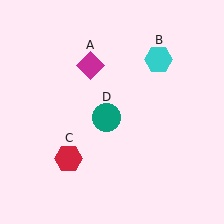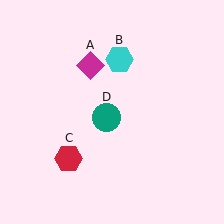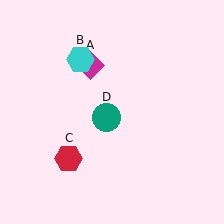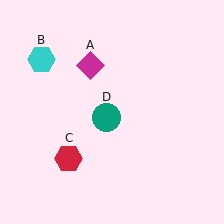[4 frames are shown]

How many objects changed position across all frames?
1 object changed position: cyan hexagon (object B).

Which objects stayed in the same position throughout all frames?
Magenta diamond (object A) and red hexagon (object C) and teal circle (object D) remained stationary.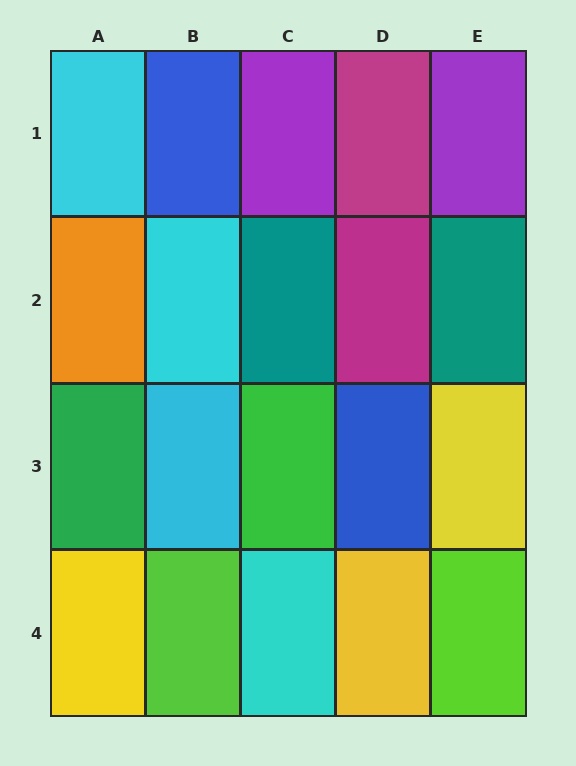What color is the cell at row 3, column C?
Green.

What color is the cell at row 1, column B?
Blue.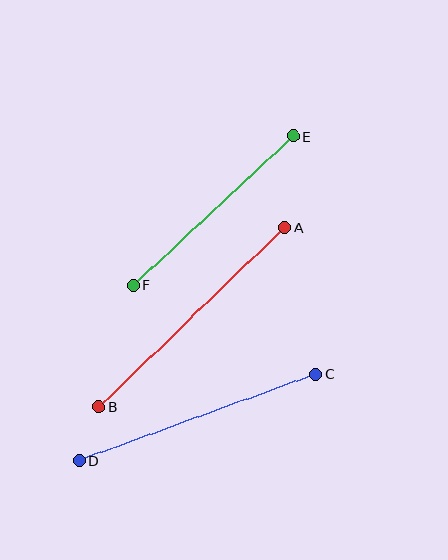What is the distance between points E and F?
The distance is approximately 219 pixels.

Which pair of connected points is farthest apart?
Points A and B are farthest apart.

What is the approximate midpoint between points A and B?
The midpoint is at approximately (192, 317) pixels.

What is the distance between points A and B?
The distance is approximately 258 pixels.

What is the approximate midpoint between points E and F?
The midpoint is at approximately (213, 211) pixels.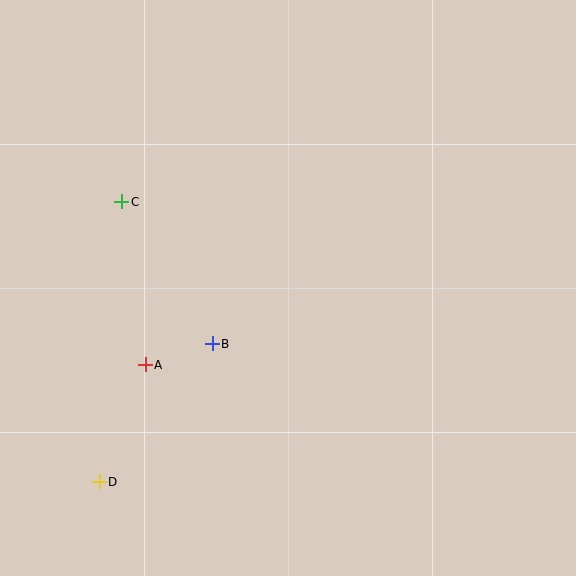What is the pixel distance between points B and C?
The distance between B and C is 169 pixels.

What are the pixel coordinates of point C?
Point C is at (122, 202).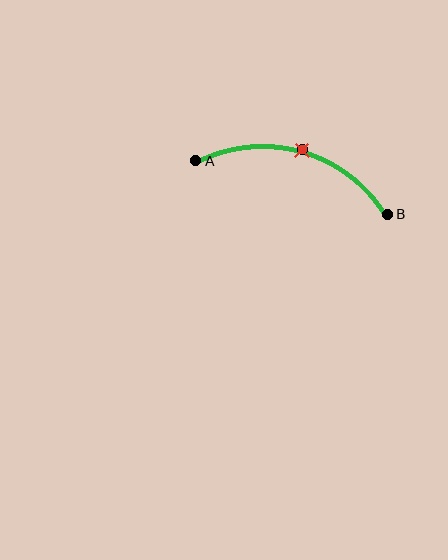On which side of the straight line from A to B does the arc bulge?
The arc bulges above the straight line connecting A and B.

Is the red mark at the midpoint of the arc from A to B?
Yes. The red mark lies on the arc at equal arc-length from both A and B — it is the arc midpoint.